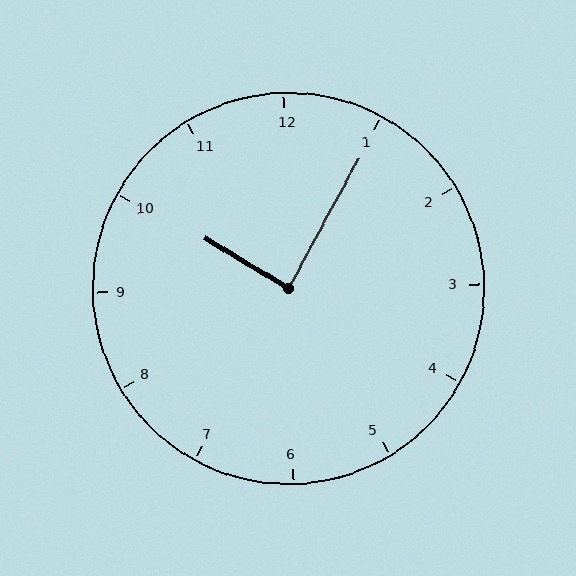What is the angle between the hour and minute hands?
Approximately 88 degrees.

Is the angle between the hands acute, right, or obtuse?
It is right.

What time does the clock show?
10:05.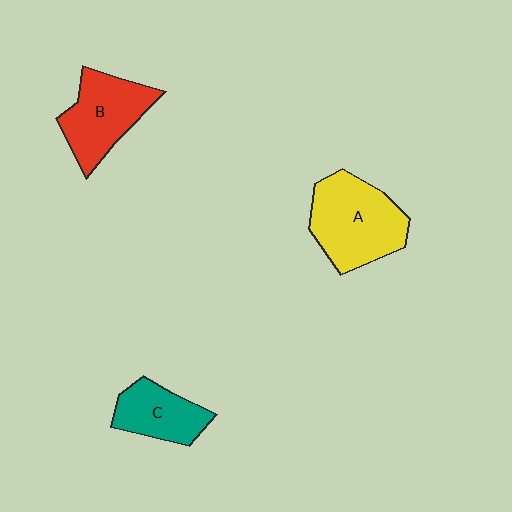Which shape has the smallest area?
Shape C (teal).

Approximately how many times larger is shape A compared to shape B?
Approximately 1.2 times.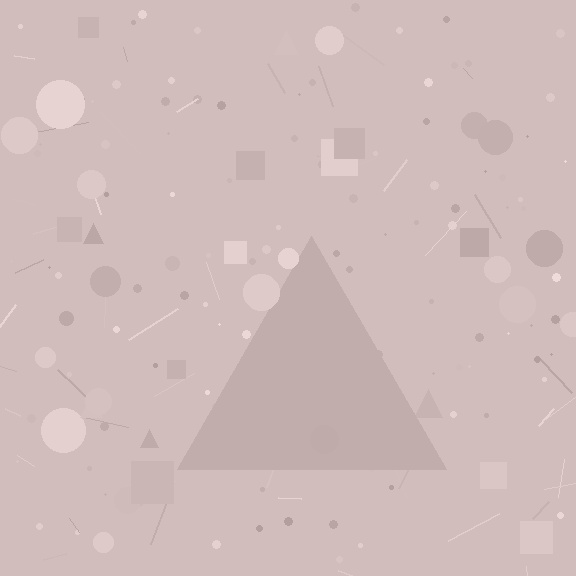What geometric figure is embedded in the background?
A triangle is embedded in the background.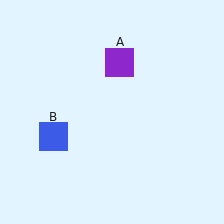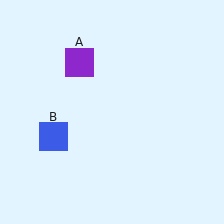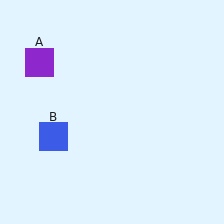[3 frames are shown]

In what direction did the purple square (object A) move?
The purple square (object A) moved left.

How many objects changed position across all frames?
1 object changed position: purple square (object A).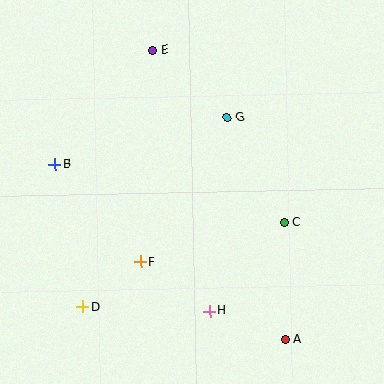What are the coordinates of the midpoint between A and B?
The midpoint between A and B is at (170, 252).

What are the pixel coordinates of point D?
Point D is at (83, 307).